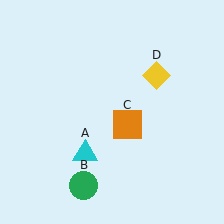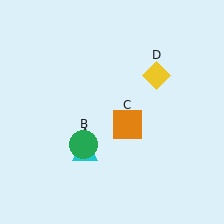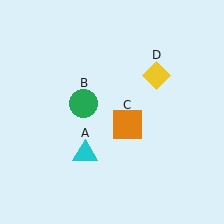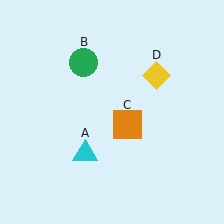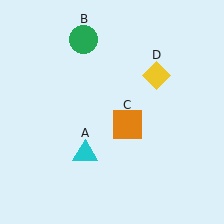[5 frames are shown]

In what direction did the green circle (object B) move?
The green circle (object B) moved up.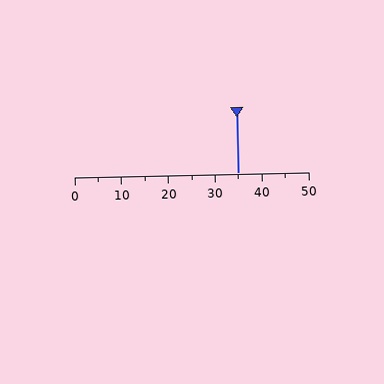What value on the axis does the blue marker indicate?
The marker indicates approximately 35.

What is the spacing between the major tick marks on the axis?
The major ticks are spaced 10 apart.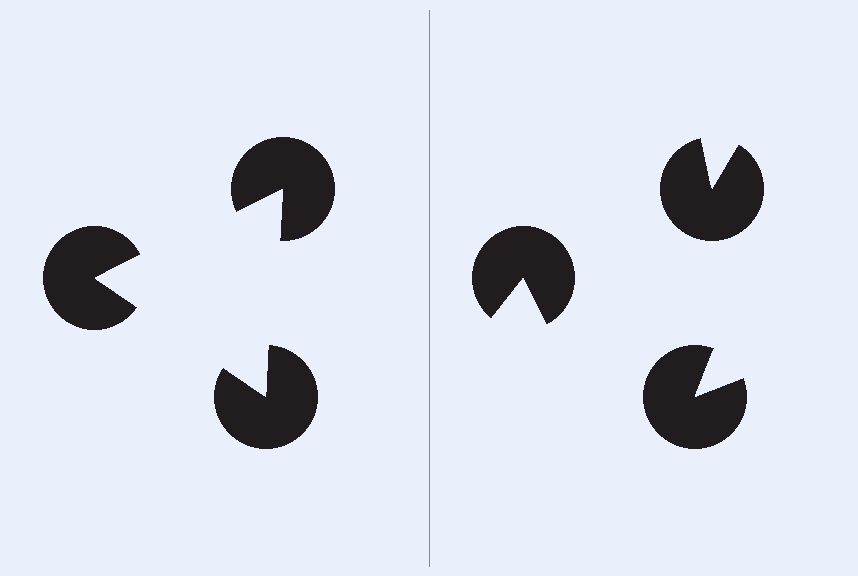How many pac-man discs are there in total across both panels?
6 — 3 on each side.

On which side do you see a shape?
An illusory triangle appears on the left side. On the right side the wedge cuts are rotated, so no coherent shape forms.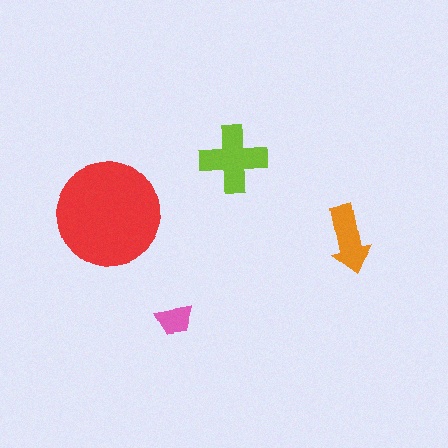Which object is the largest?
The red circle.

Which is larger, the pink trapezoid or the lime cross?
The lime cross.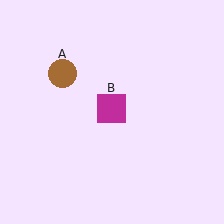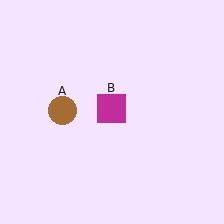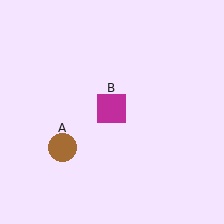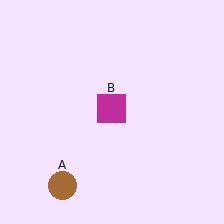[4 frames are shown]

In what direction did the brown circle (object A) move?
The brown circle (object A) moved down.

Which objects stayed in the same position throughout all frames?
Magenta square (object B) remained stationary.